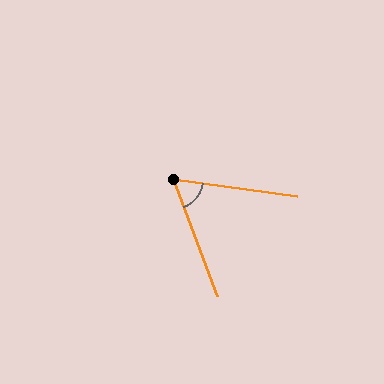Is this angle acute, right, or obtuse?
It is acute.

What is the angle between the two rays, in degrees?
Approximately 62 degrees.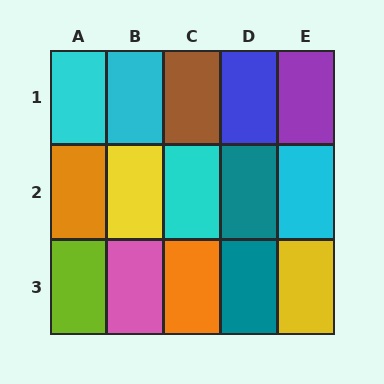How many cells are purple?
1 cell is purple.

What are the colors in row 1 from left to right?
Cyan, cyan, brown, blue, purple.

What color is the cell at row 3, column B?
Pink.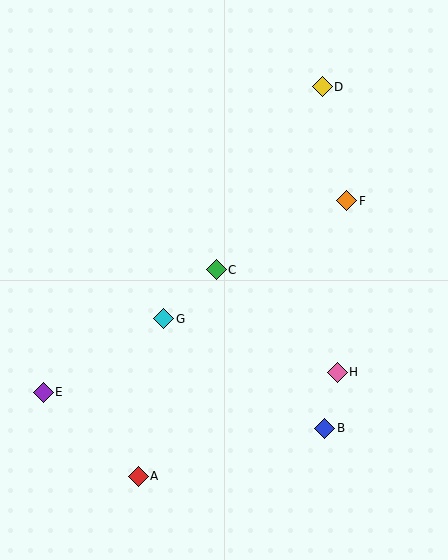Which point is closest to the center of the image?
Point C at (216, 270) is closest to the center.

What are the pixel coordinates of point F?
Point F is at (347, 201).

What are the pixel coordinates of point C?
Point C is at (216, 270).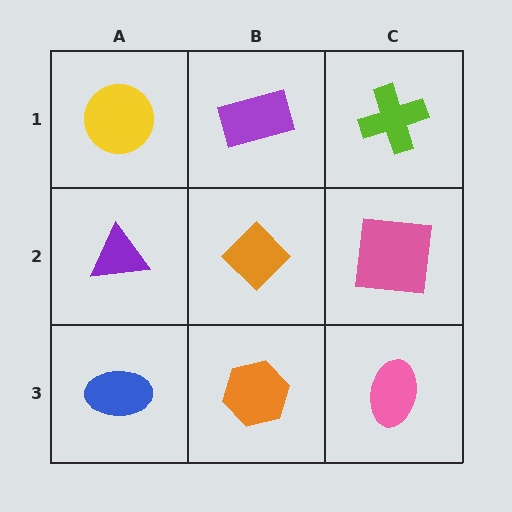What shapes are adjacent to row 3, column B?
An orange diamond (row 2, column B), a blue ellipse (row 3, column A), a pink ellipse (row 3, column C).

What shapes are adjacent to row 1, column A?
A purple triangle (row 2, column A), a purple rectangle (row 1, column B).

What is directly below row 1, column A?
A purple triangle.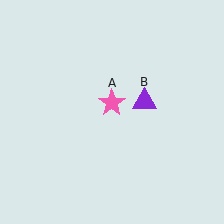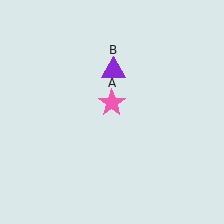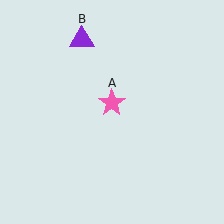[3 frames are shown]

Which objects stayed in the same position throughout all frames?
Pink star (object A) remained stationary.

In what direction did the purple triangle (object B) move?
The purple triangle (object B) moved up and to the left.